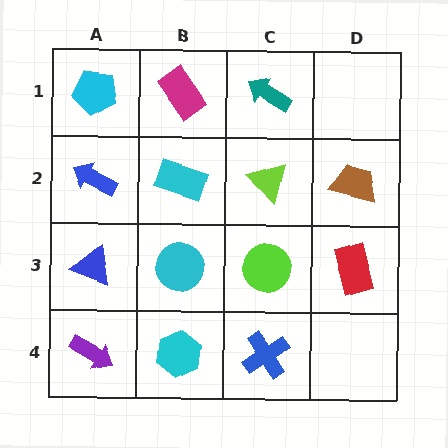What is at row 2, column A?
A blue arrow.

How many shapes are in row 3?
4 shapes.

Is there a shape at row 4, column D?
No, that cell is empty.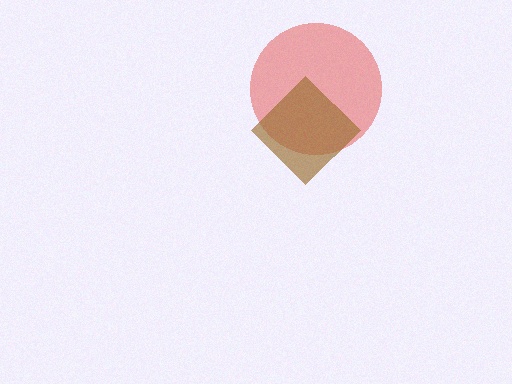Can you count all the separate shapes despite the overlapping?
Yes, there are 2 separate shapes.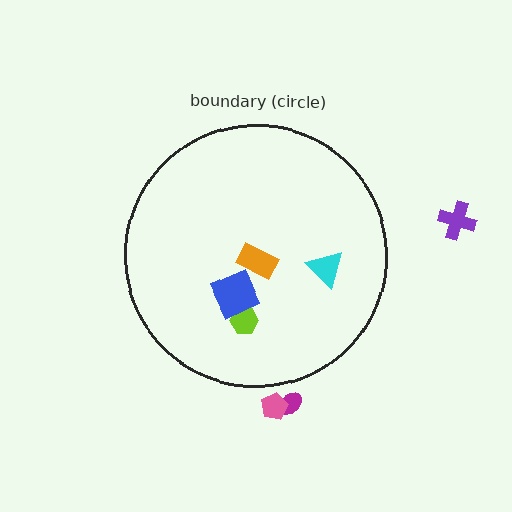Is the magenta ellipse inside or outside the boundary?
Outside.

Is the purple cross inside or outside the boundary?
Outside.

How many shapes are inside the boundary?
4 inside, 3 outside.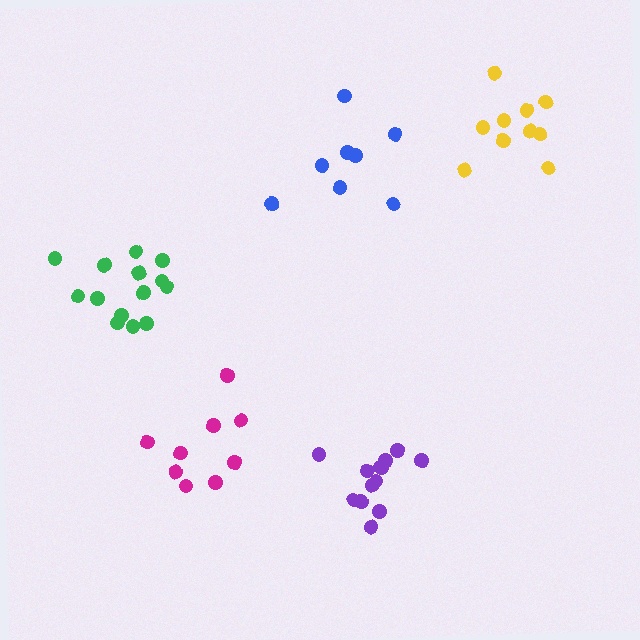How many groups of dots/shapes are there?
There are 5 groups.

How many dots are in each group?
Group 1: 12 dots, Group 2: 8 dots, Group 3: 9 dots, Group 4: 14 dots, Group 5: 10 dots (53 total).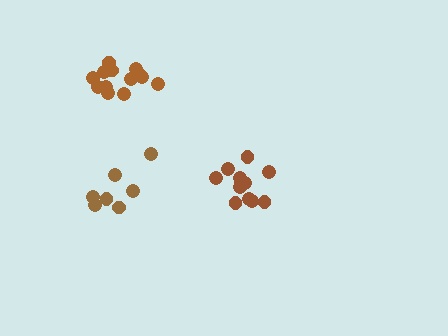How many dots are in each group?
Group 1: 7 dots, Group 2: 13 dots, Group 3: 12 dots (32 total).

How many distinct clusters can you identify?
There are 3 distinct clusters.